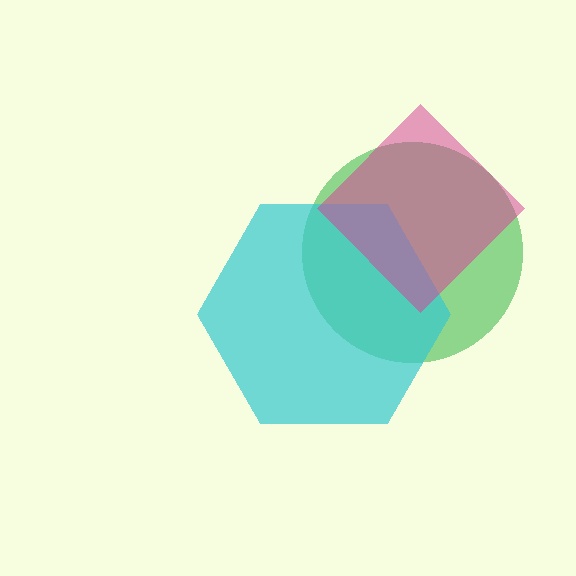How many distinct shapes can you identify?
There are 3 distinct shapes: a green circle, a cyan hexagon, a magenta diamond.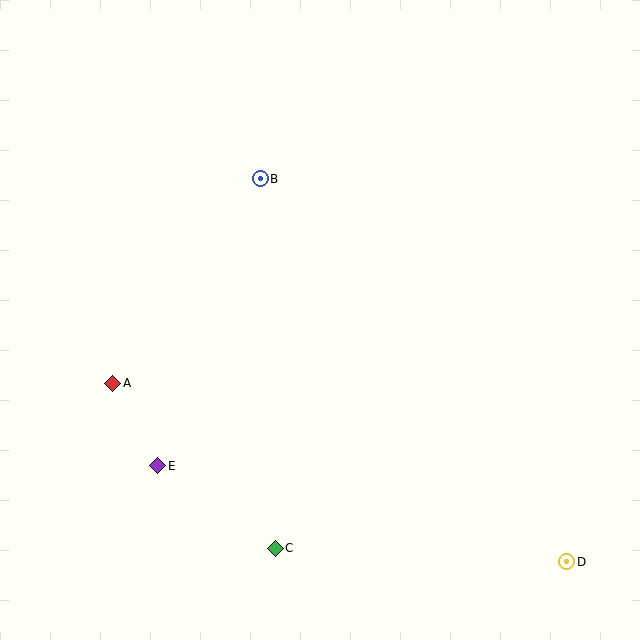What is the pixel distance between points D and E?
The distance between D and E is 420 pixels.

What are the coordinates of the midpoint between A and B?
The midpoint between A and B is at (187, 281).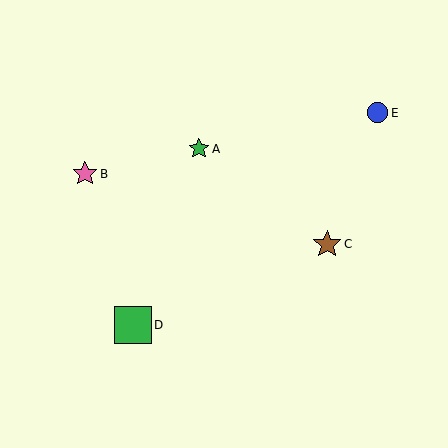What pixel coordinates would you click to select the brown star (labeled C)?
Click at (327, 244) to select the brown star C.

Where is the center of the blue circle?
The center of the blue circle is at (377, 113).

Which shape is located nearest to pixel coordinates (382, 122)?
The blue circle (labeled E) at (377, 113) is nearest to that location.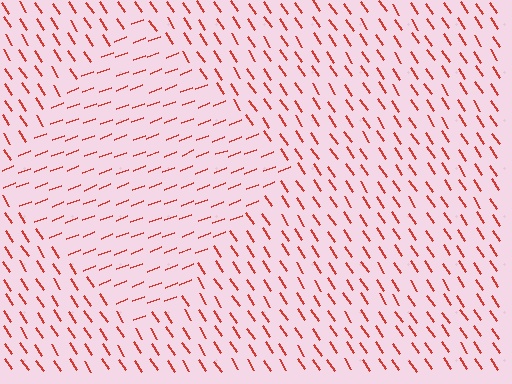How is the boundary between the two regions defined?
The boundary is defined purely by a change in line orientation (approximately 78 degrees difference). All lines are the same color and thickness.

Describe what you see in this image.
The image is filled with small red line segments. A diamond region in the image has lines oriented differently from the surrounding lines, creating a visible texture boundary.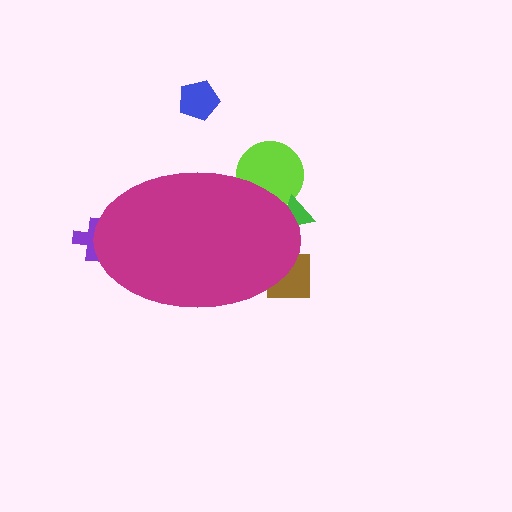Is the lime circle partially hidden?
Yes, the lime circle is partially hidden behind the magenta ellipse.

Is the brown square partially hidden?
Yes, the brown square is partially hidden behind the magenta ellipse.